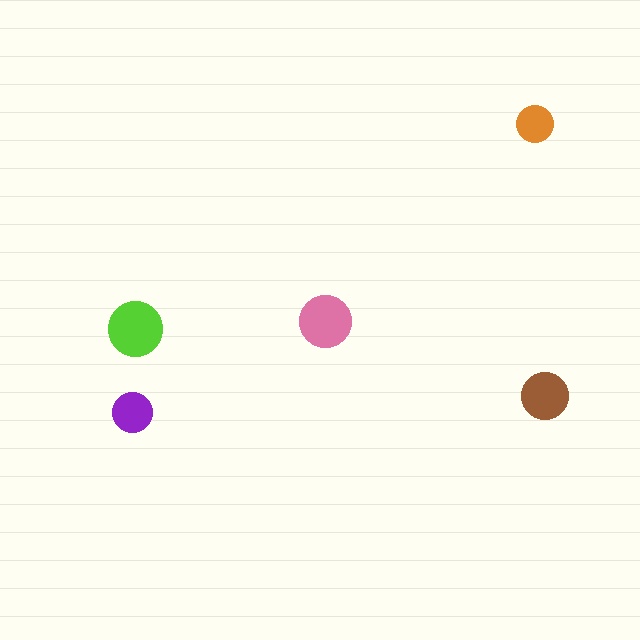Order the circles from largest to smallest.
the lime one, the pink one, the brown one, the purple one, the orange one.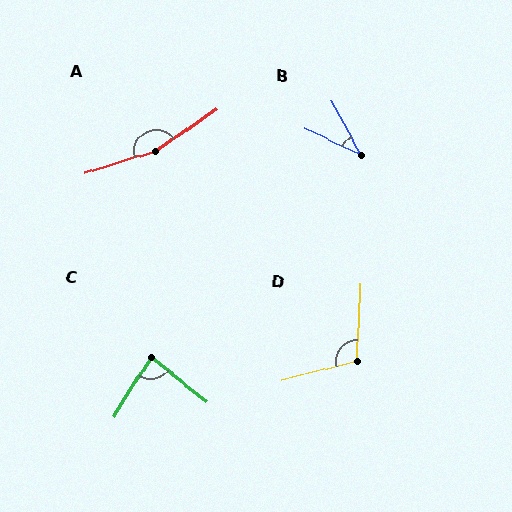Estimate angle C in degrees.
Approximately 83 degrees.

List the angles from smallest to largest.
B (37°), C (83°), D (107°), A (162°).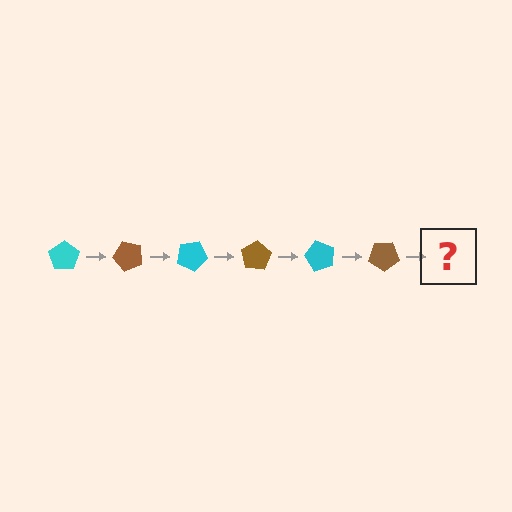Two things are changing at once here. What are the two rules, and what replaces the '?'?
The two rules are that it rotates 50 degrees each step and the color cycles through cyan and brown. The '?' should be a cyan pentagon, rotated 300 degrees from the start.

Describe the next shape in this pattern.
It should be a cyan pentagon, rotated 300 degrees from the start.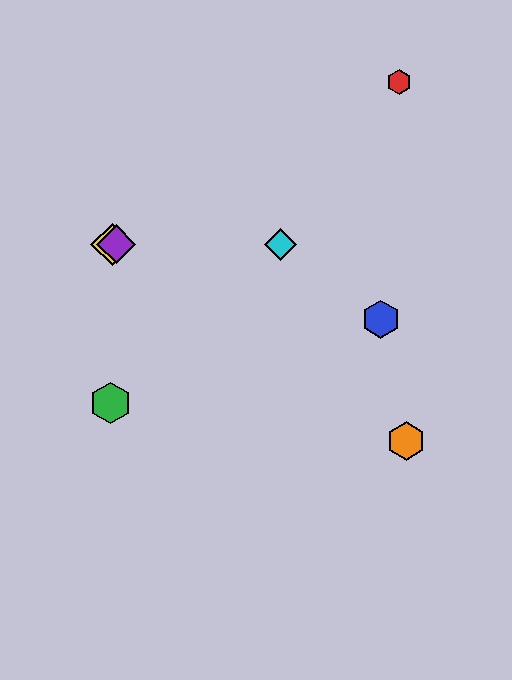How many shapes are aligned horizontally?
3 shapes (the yellow diamond, the purple diamond, the cyan diamond) are aligned horizontally.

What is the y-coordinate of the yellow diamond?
The yellow diamond is at y≈244.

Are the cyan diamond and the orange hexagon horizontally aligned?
No, the cyan diamond is at y≈244 and the orange hexagon is at y≈441.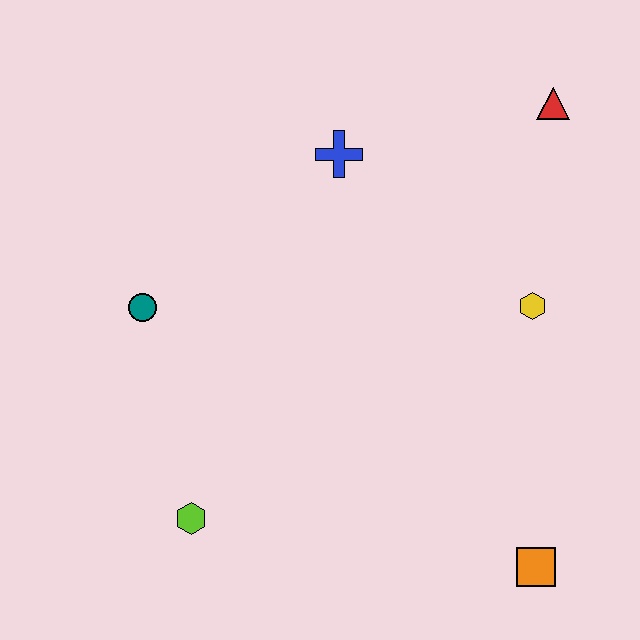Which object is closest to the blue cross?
The red triangle is closest to the blue cross.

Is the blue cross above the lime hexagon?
Yes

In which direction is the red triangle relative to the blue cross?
The red triangle is to the right of the blue cross.